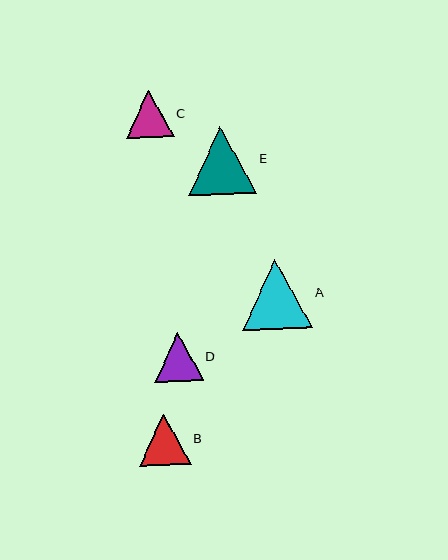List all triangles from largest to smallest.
From largest to smallest: A, E, B, D, C.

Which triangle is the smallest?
Triangle C is the smallest with a size of approximately 47 pixels.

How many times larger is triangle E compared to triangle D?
Triangle E is approximately 1.4 times the size of triangle D.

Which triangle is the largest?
Triangle A is the largest with a size of approximately 70 pixels.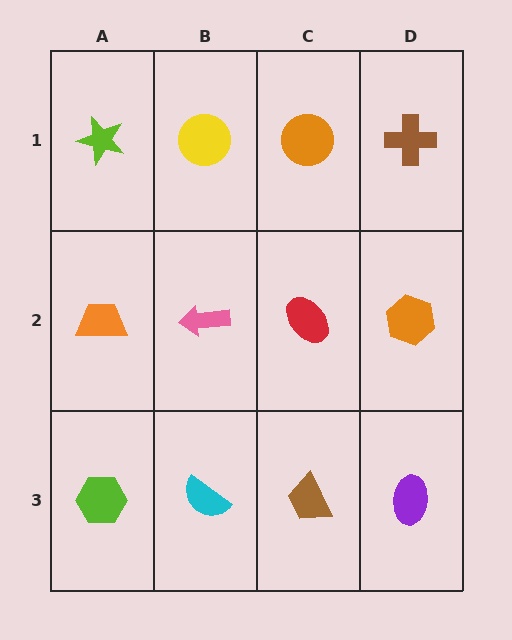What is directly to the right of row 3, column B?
A brown trapezoid.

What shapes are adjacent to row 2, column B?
A yellow circle (row 1, column B), a cyan semicircle (row 3, column B), an orange trapezoid (row 2, column A), a red ellipse (row 2, column C).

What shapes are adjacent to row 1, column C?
A red ellipse (row 2, column C), a yellow circle (row 1, column B), a brown cross (row 1, column D).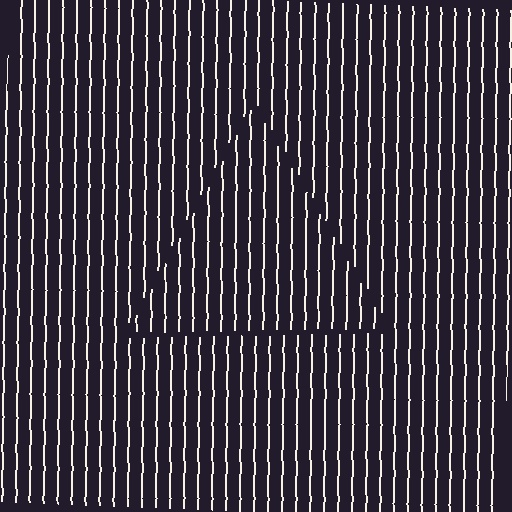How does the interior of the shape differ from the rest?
The interior of the shape contains the same grating, shifted by half a period — the contour is defined by the phase discontinuity where line-ends from the inner and outer gratings abut.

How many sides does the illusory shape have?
3 sides — the line-ends trace a triangle.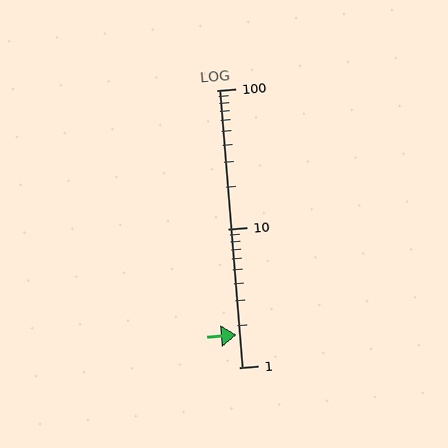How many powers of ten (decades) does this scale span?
The scale spans 2 decades, from 1 to 100.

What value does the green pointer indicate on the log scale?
The pointer indicates approximately 1.7.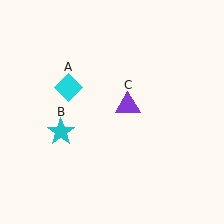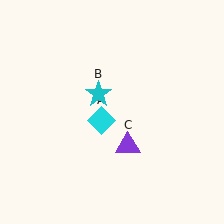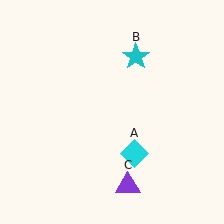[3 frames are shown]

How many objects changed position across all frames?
3 objects changed position: cyan diamond (object A), cyan star (object B), purple triangle (object C).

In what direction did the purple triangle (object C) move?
The purple triangle (object C) moved down.